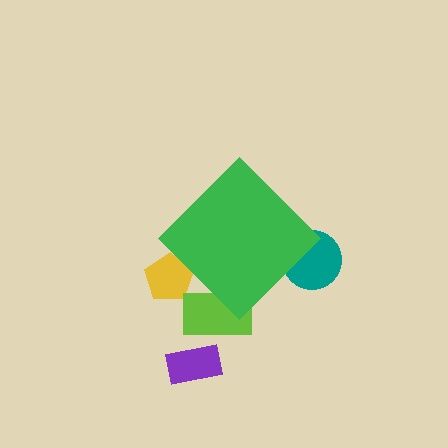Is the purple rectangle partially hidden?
No, the purple rectangle is fully visible.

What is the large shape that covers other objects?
A green diamond.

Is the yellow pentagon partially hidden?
Yes, the yellow pentagon is partially hidden behind the green diamond.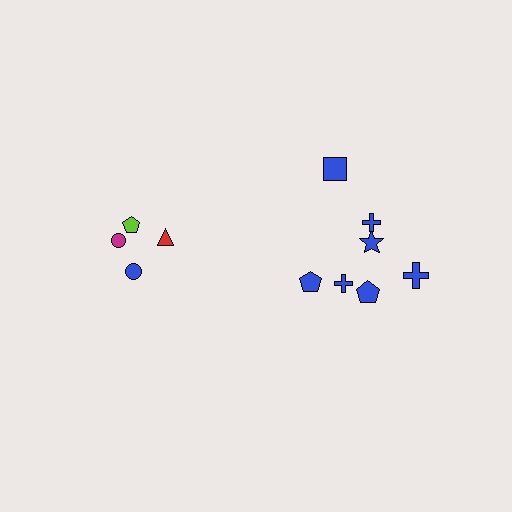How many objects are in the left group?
There are 4 objects.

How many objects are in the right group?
There are 7 objects.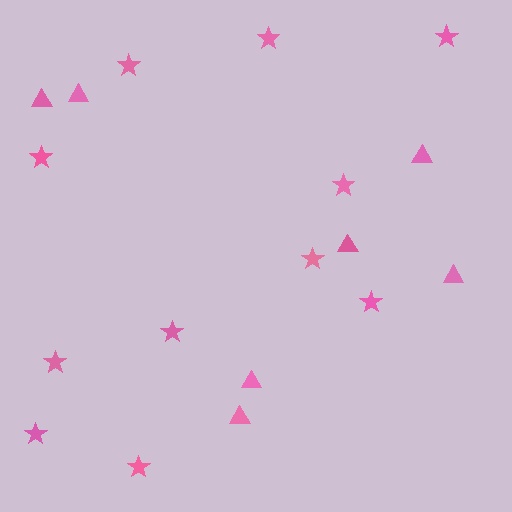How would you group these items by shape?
There are 2 groups: one group of triangles (7) and one group of stars (11).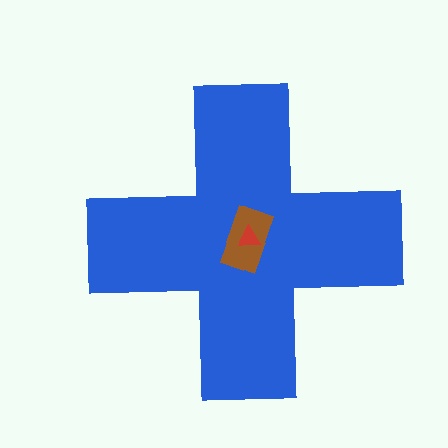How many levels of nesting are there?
3.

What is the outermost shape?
The blue cross.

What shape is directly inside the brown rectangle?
The red triangle.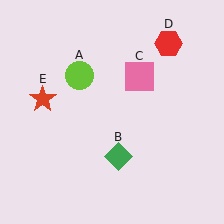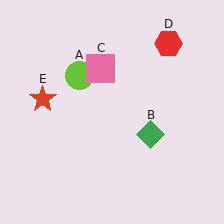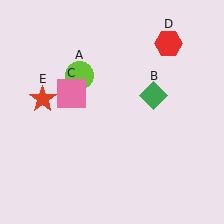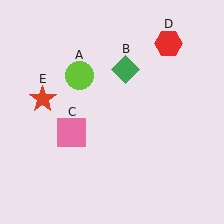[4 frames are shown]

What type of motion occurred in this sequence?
The green diamond (object B), pink square (object C) rotated counterclockwise around the center of the scene.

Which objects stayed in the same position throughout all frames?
Lime circle (object A) and red hexagon (object D) and red star (object E) remained stationary.